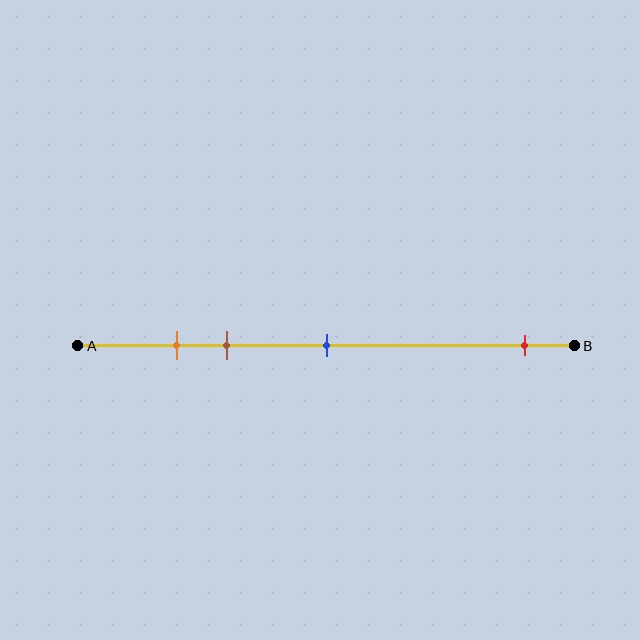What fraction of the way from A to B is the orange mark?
The orange mark is approximately 20% (0.2) of the way from A to B.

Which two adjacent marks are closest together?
The orange and brown marks are the closest adjacent pair.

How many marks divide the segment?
There are 4 marks dividing the segment.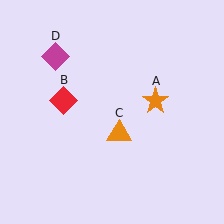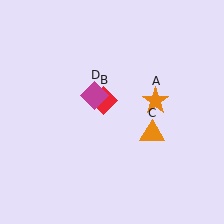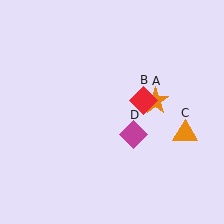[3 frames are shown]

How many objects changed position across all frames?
3 objects changed position: red diamond (object B), orange triangle (object C), magenta diamond (object D).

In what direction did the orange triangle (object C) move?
The orange triangle (object C) moved right.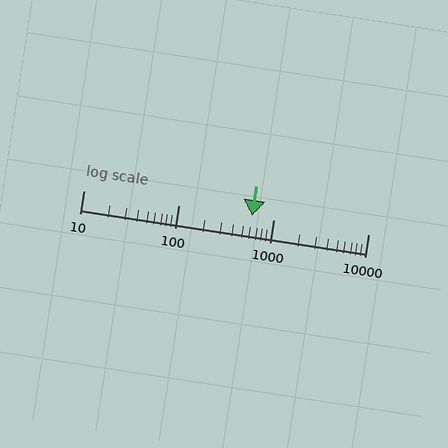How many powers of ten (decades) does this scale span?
The scale spans 3 decades, from 10 to 10000.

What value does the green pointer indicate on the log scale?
The pointer indicates approximately 590.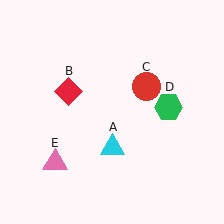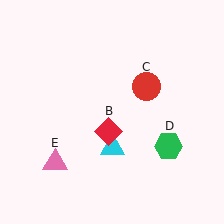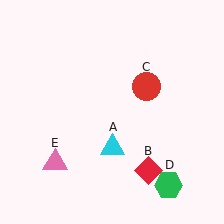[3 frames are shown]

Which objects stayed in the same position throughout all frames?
Cyan triangle (object A) and red circle (object C) and pink triangle (object E) remained stationary.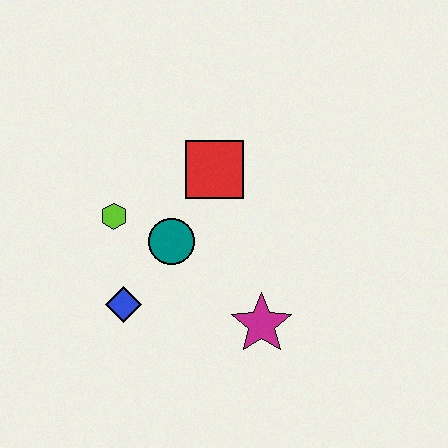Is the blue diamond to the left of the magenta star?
Yes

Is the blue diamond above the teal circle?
No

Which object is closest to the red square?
The teal circle is closest to the red square.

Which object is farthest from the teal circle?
The magenta star is farthest from the teal circle.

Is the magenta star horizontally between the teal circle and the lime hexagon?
No